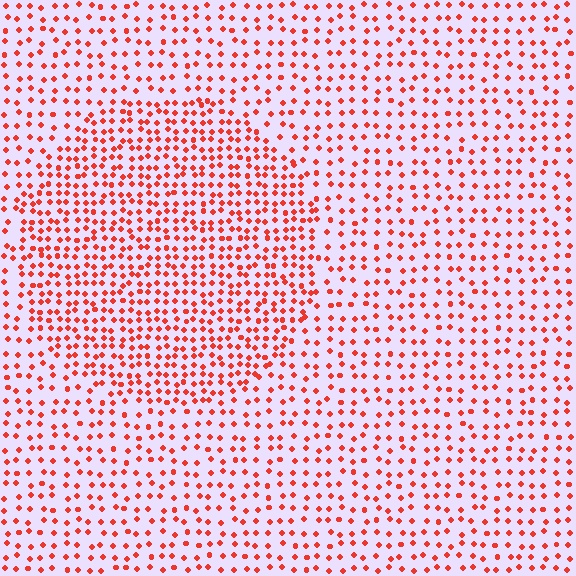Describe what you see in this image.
The image contains small red elements arranged at two different densities. A circle-shaped region is visible where the elements are more densely packed than the surrounding area.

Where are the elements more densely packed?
The elements are more densely packed inside the circle boundary.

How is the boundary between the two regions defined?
The boundary is defined by a change in element density (approximately 1.8x ratio). All elements are the same color, size, and shape.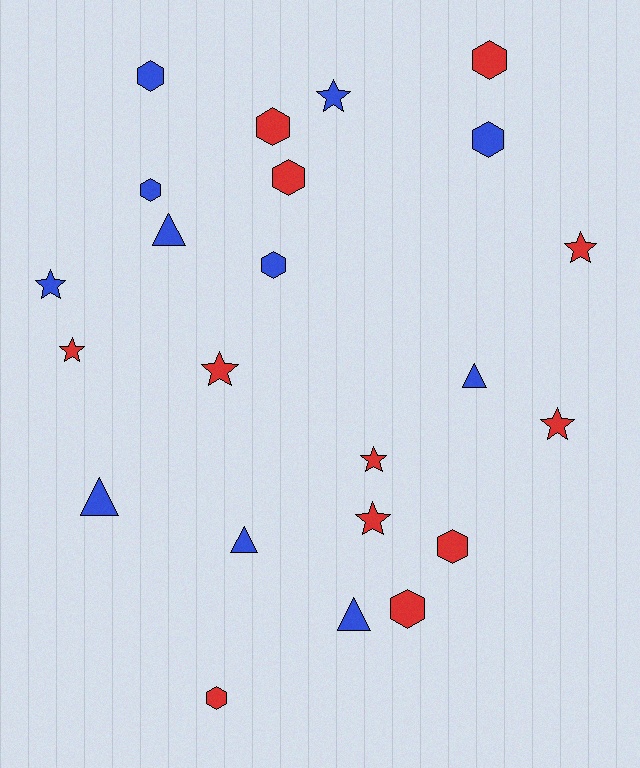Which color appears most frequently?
Red, with 12 objects.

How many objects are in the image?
There are 23 objects.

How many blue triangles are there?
There are 5 blue triangles.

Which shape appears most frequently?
Hexagon, with 10 objects.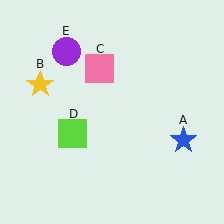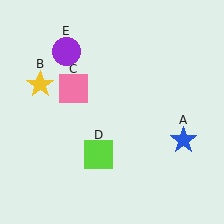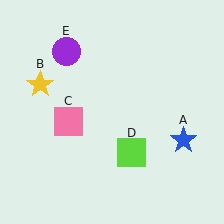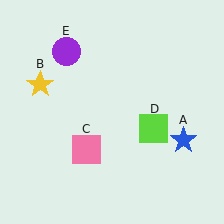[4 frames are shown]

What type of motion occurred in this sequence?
The pink square (object C), lime square (object D) rotated counterclockwise around the center of the scene.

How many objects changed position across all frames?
2 objects changed position: pink square (object C), lime square (object D).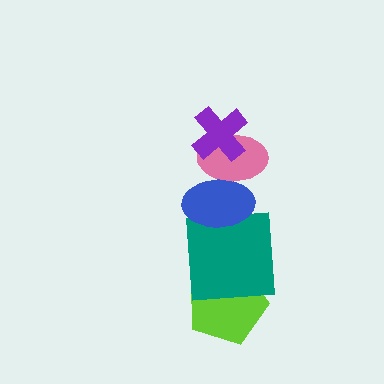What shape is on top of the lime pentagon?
The teal square is on top of the lime pentagon.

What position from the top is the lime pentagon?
The lime pentagon is 5th from the top.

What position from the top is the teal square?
The teal square is 4th from the top.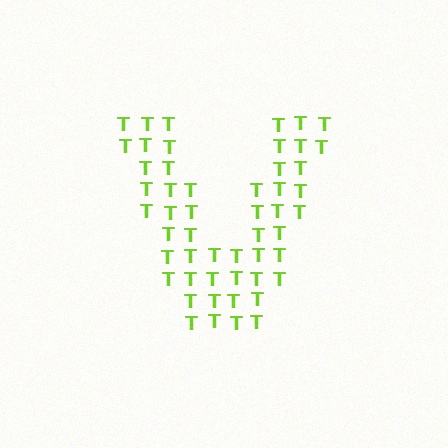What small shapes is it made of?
It is made of small letter T's.